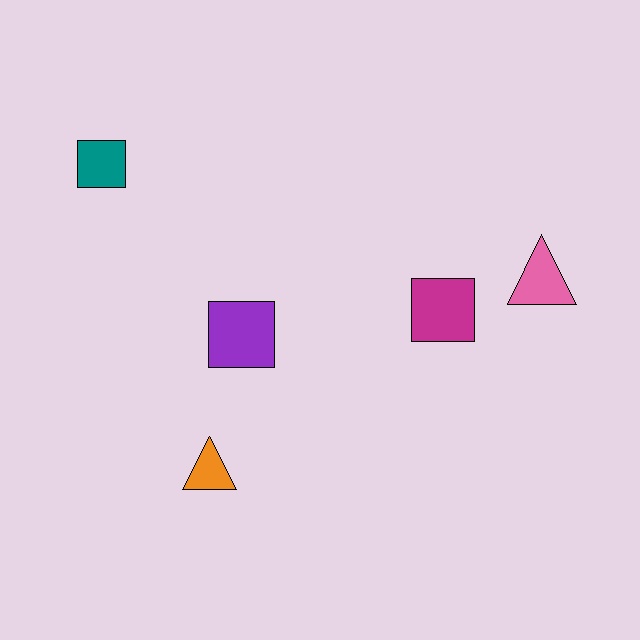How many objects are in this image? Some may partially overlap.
There are 5 objects.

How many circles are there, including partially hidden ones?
There are no circles.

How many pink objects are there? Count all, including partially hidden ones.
There is 1 pink object.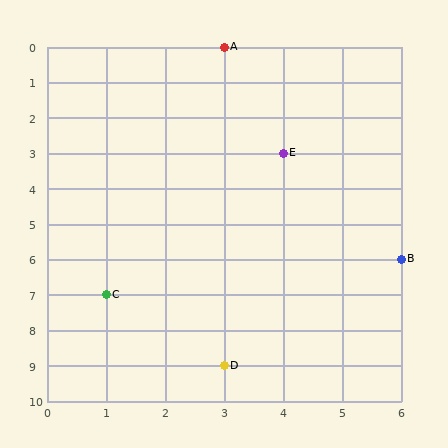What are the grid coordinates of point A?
Point A is at grid coordinates (3, 0).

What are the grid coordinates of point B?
Point B is at grid coordinates (6, 6).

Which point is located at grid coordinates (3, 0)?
Point A is at (3, 0).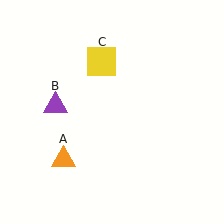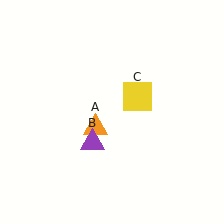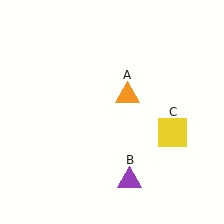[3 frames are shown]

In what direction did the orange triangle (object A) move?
The orange triangle (object A) moved up and to the right.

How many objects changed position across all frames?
3 objects changed position: orange triangle (object A), purple triangle (object B), yellow square (object C).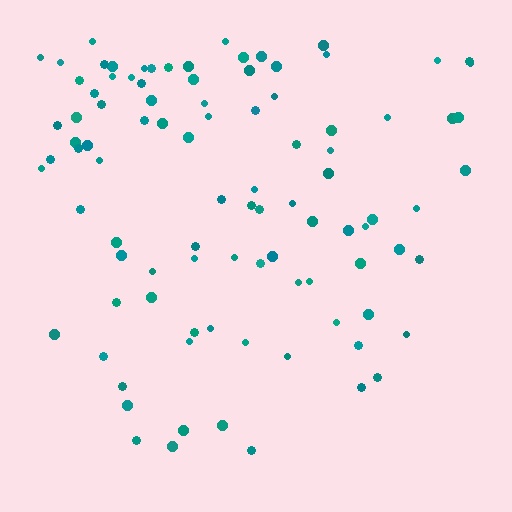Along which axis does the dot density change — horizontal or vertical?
Vertical.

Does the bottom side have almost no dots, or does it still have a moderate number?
Still a moderate number, just noticeably fewer than the top.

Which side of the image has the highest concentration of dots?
The top.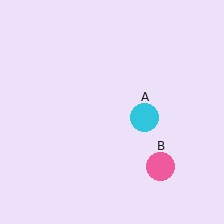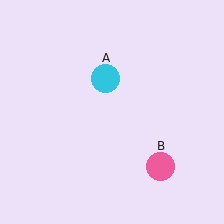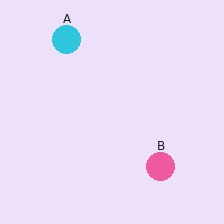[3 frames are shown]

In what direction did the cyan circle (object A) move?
The cyan circle (object A) moved up and to the left.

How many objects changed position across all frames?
1 object changed position: cyan circle (object A).